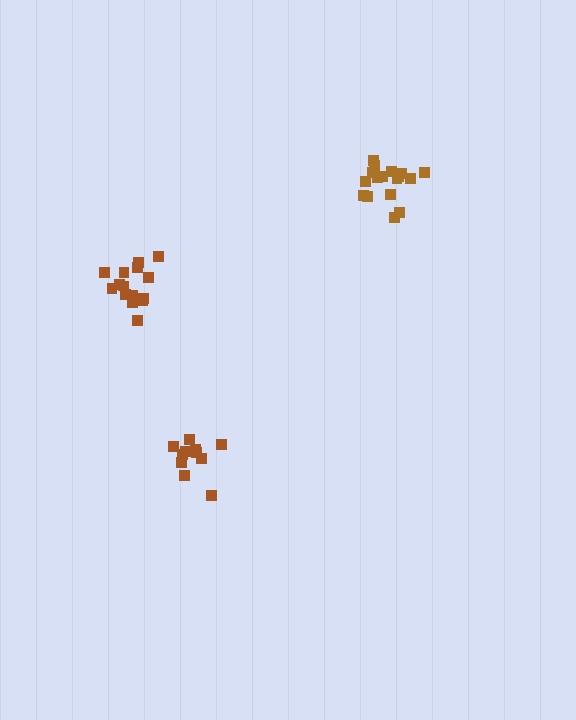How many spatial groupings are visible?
There are 3 spatial groupings.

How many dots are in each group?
Group 1: 11 dots, Group 2: 15 dots, Group 3: 17 dots (43 total).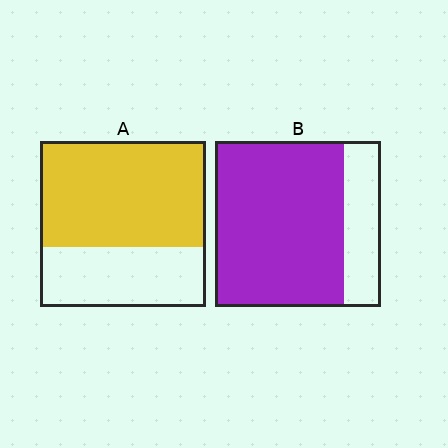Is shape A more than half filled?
Yes.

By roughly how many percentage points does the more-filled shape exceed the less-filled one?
By roughly 15 percentage points (B over A).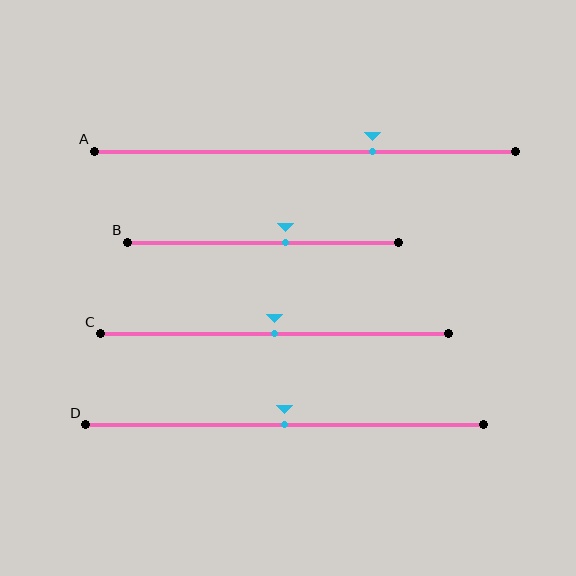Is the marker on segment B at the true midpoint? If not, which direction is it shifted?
No, the marker on segment B is shifted to the right by about 8% of the segment length.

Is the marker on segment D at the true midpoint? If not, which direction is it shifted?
Yes, the marker on segment D is at the true midpoint.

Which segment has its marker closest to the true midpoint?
Segment C has its marker closest to the true midpoint.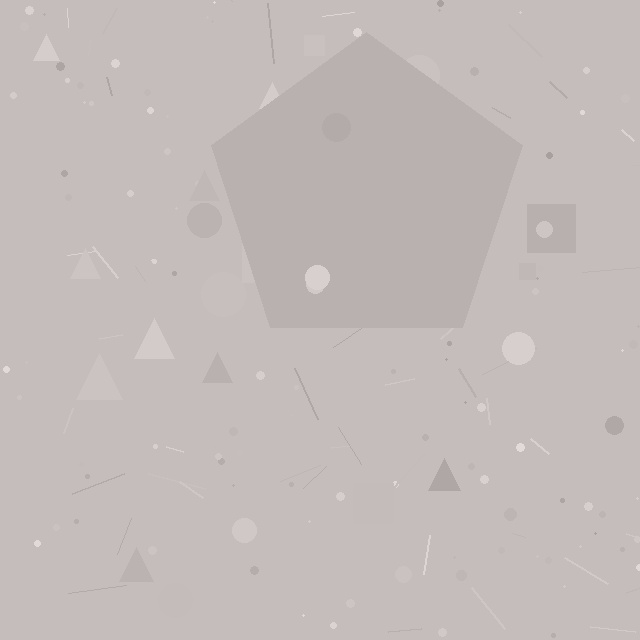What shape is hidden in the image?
A pentagon is hidden in the image.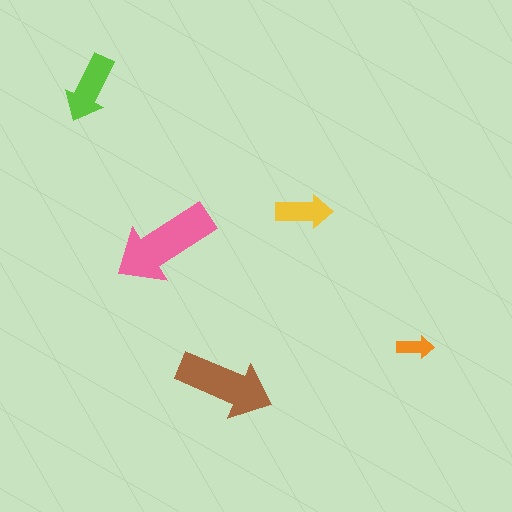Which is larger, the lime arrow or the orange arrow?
The lime one.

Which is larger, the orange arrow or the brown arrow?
The brown one.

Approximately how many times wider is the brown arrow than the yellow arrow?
About 1.5 times wider.